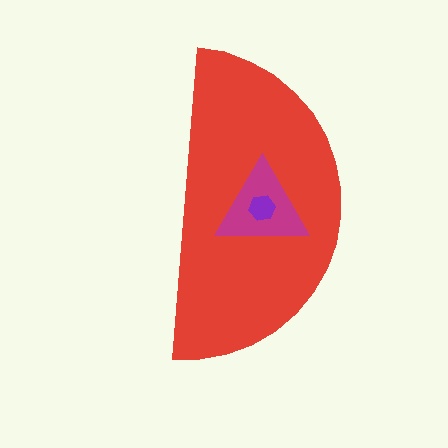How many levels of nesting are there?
3.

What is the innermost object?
The purple hexagon.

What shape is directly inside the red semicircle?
The magenta triangle.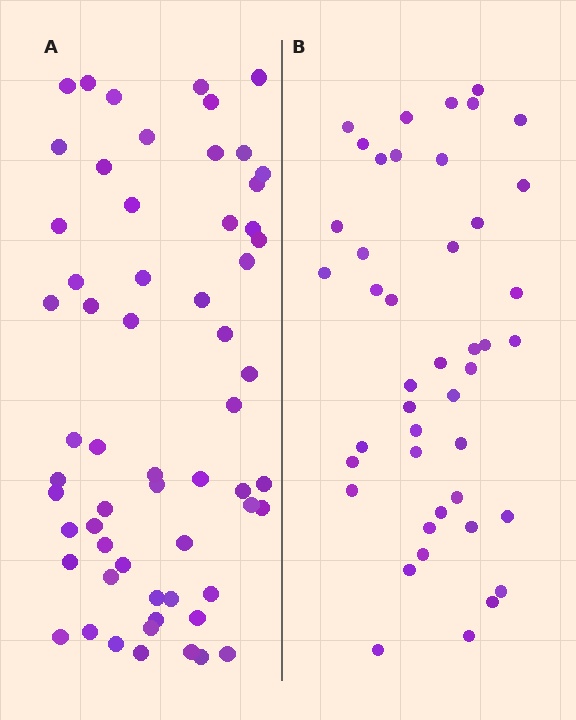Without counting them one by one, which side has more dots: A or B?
Region A (the left region) has more dots.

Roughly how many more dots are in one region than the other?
Region A has approximately 15 more dots than region B.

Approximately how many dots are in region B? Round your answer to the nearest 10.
About 40 dots. (The exact count is 44, which rounds to 40.)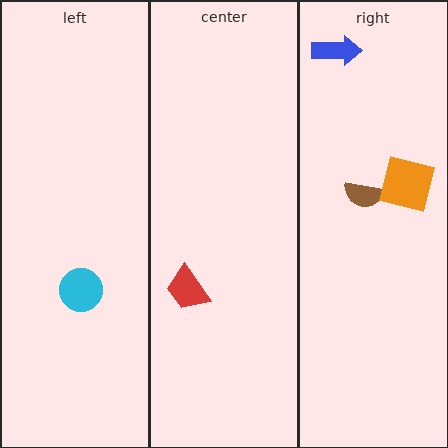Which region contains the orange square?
The right region.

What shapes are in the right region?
The blue arrow, the brown semicircle, the orange square.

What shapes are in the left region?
The cyan circle.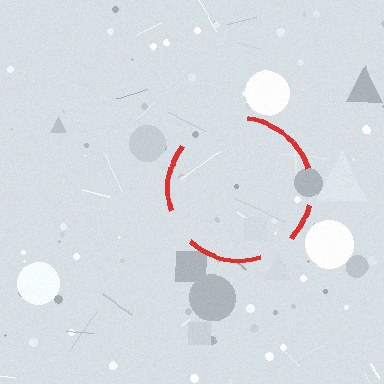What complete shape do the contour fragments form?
The contour fragments form a circle.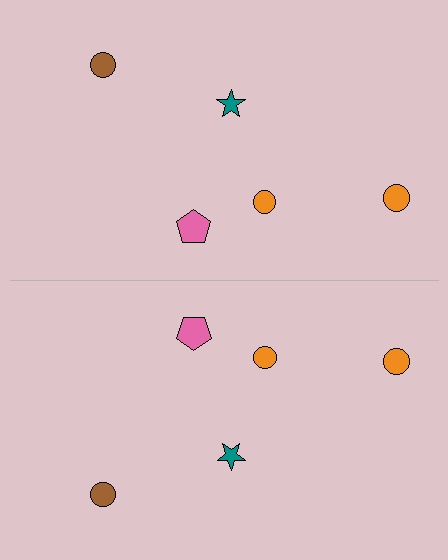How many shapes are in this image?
There are 10 shapes in this image.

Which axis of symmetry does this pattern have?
The pattern has a horizontal axis of symmetry running through the center of the image.